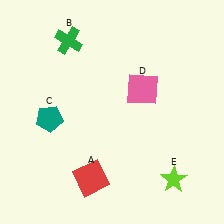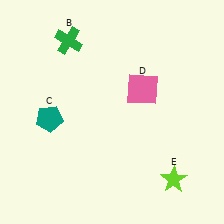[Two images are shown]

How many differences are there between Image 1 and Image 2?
There is 1 difference between the two images.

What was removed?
The red square (A) was removed in Image 2.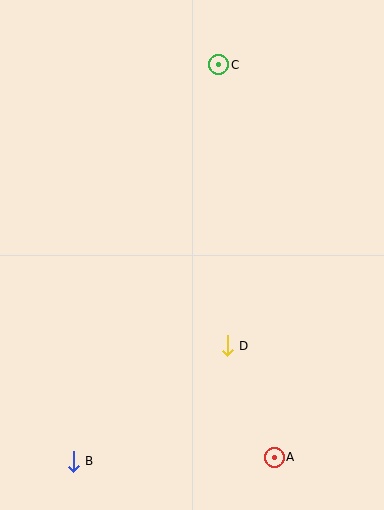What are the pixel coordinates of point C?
Point C is at (219, 65).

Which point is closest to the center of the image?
Point D at (227, 346) is closest to the center.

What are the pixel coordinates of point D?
Point D is at (227, 346).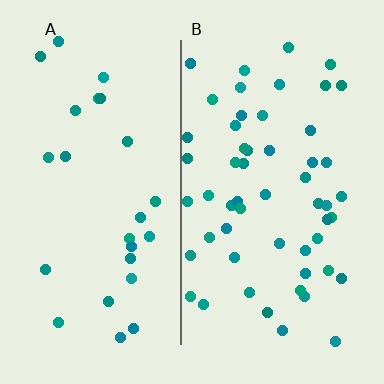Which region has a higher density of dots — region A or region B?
B (the right).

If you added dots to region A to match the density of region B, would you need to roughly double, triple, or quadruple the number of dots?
Approximately double.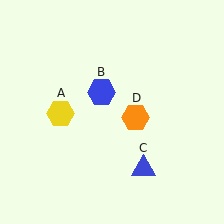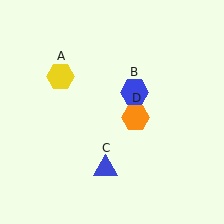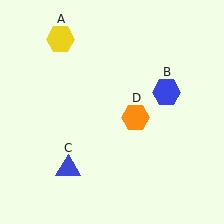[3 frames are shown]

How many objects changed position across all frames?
3 objects changed position: yellow hexagon (object A), blue hexagon (object B), blue triangle (object C).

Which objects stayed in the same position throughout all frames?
Orange hexagon (object D) remained stationary.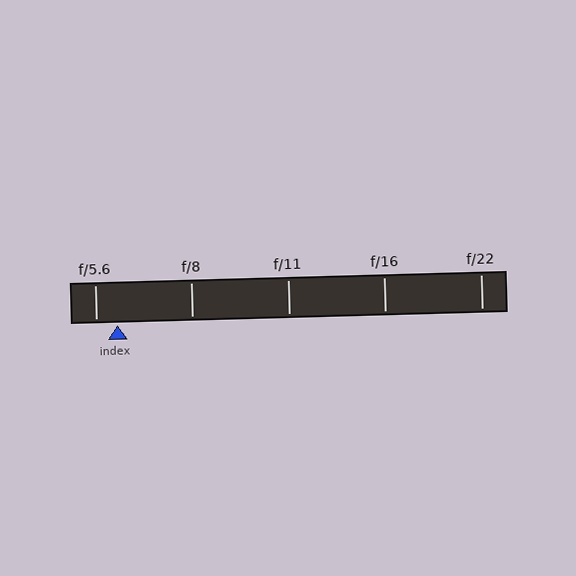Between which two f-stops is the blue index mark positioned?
The index mark is between f/5.6 and f/8.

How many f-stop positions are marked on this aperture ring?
There are 5 f-stop positions marked.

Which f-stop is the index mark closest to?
The index mark is closest to f/5.6.